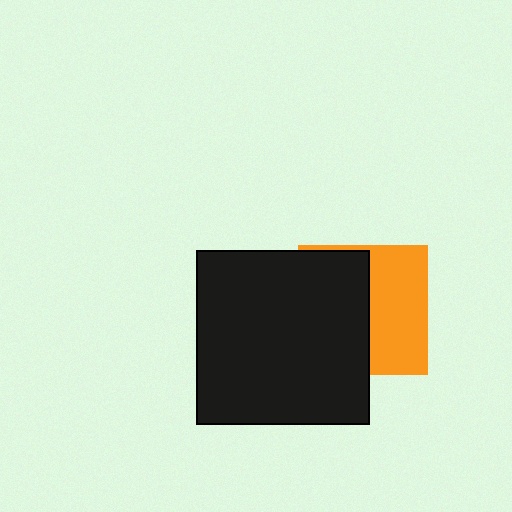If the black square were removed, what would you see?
You would see the complete orange square.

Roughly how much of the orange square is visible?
About half of it is visible (roughly 46%).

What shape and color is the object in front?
The object in front is a black square.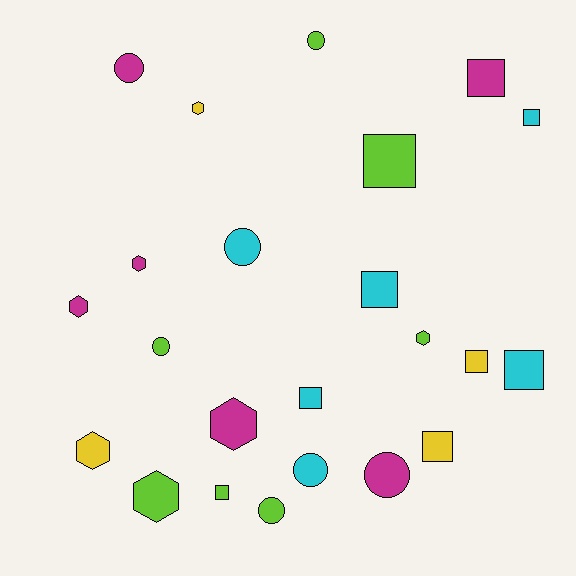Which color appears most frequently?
Lime, with 7 objects.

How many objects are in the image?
There are 23 objects.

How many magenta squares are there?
There is 1 magenta square.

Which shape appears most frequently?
Square, with 9 objects.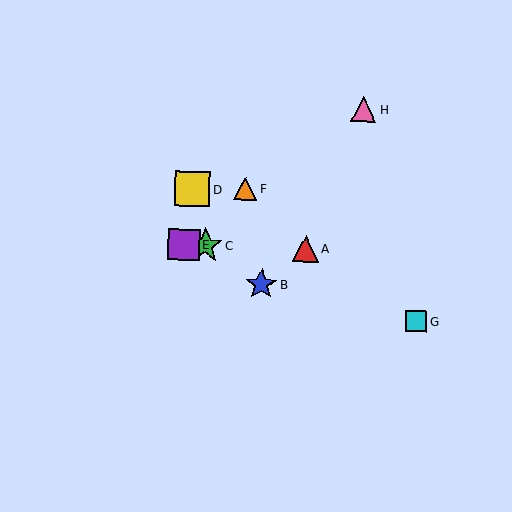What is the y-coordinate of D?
Object D is at y≈189.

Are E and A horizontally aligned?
Yes, both are at y≈245.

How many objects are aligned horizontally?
3 objects (A, C, E) are aligned horizontally.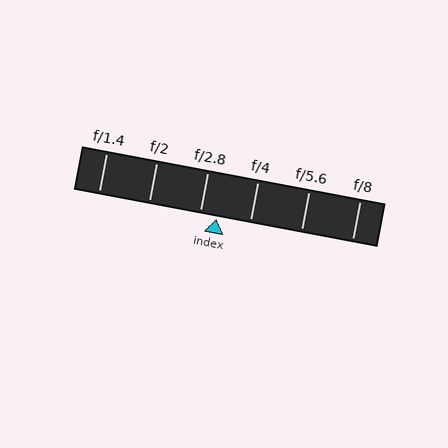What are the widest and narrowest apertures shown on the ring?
The widest aperture shown is f/1.4 and the narrowest is f/8.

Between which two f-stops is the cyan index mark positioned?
The index mark is between f/2.8 and f/4.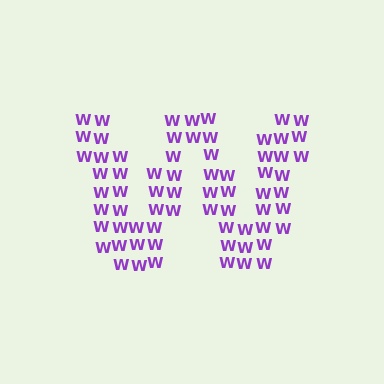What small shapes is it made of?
It is made of small letter W's.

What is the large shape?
The large shape is the letter W.